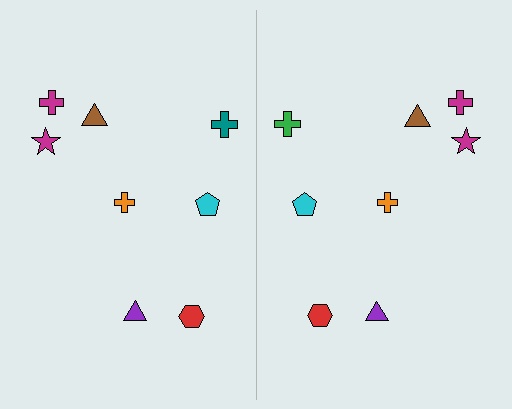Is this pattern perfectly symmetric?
No, the pattern is not perfectly symmetric. The green cross on the right side breaks the symmetry — its mirror counterpart is teal.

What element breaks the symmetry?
The green cross on the right side breaks the symmetry — its mirror counterpart is teal.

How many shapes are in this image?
There are 16 shapes in this image.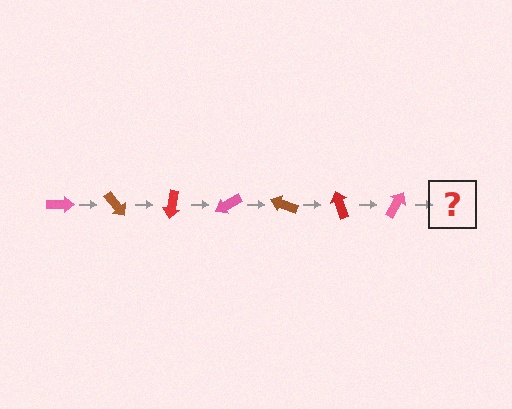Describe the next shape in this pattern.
It should be a brown arrow, rotated 350 degrees from the start.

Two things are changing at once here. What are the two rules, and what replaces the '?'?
The two rules are that it rotates 50 degrees each step and the color cycles through pink, brown, and red. The '?' should be a brown arrow, rotated 350 degrees from the start.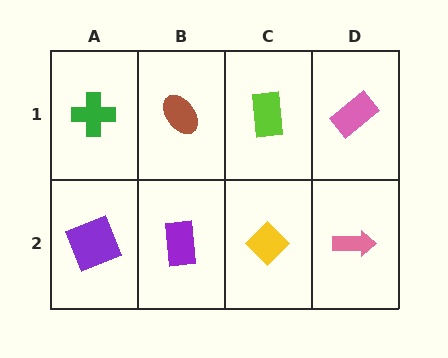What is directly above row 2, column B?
A brown ellipse.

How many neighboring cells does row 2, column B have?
3.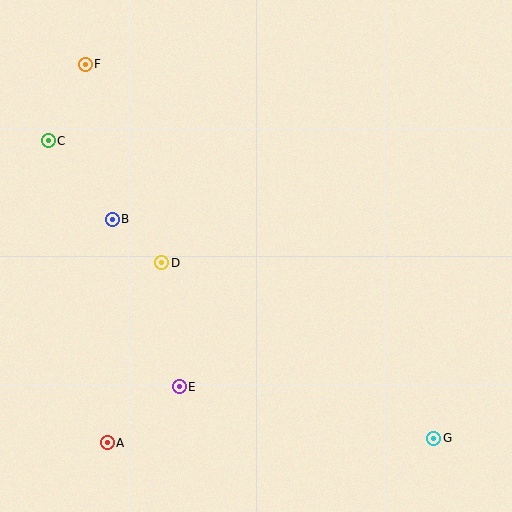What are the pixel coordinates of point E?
Point E is at (179, 387).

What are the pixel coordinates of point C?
Point C is at (48, 141).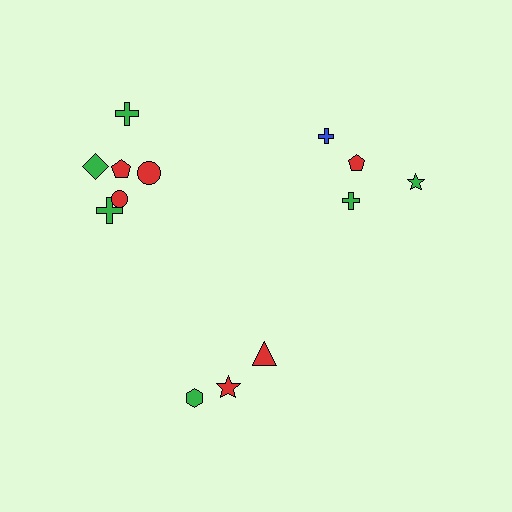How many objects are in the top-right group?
There are 4 objects.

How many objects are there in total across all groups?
There are 13 objects.